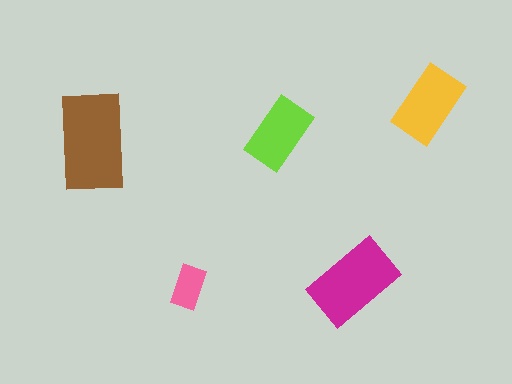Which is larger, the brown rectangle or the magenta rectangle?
The brown one.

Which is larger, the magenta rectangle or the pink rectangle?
The magenta one.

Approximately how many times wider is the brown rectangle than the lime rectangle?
About 1.5 times wider.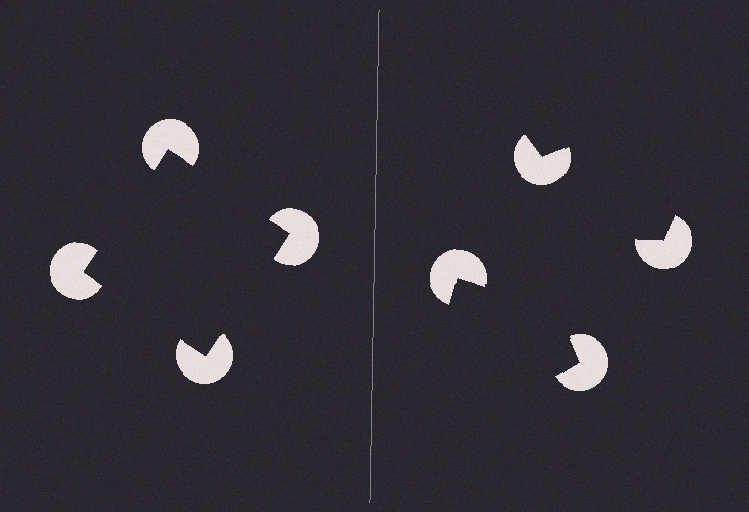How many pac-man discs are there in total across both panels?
8 — 4 on each side.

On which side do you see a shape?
An illusory square appears on the left side. On the right side the wedge cuts are rotated, so no coherent shape forms.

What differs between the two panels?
The pac-man discs are positioned identically on both sides; only the wedge orientations differ. On the left they align to a square; on the right they are misaligned.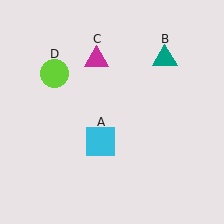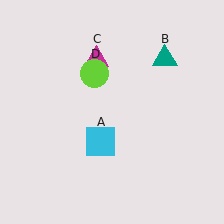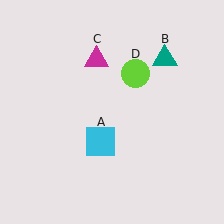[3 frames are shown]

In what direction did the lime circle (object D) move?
The lime circle (object D) moved right.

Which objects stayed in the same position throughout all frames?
Cyan square (object A) and teal triangle (object B) and magenta triangle (object C) remained stationary.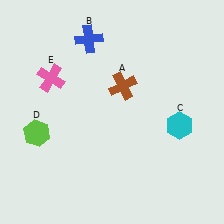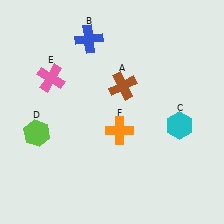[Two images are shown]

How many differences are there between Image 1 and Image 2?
There is 1 difference between the two images.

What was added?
An orange cross (F) was added in Image 2.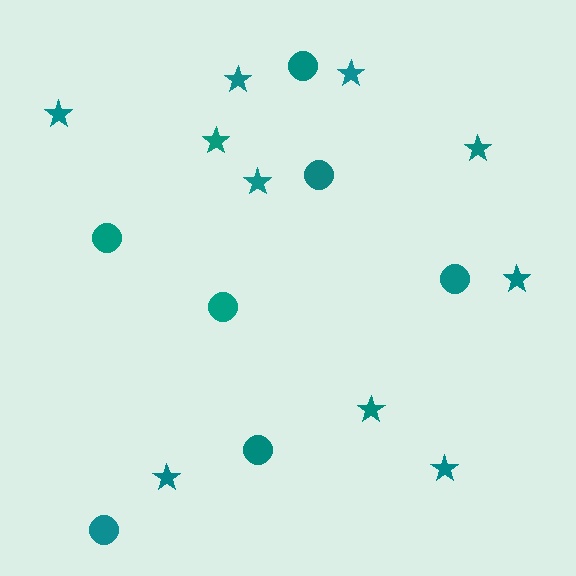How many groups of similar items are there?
There are 2 groups: one group of stars (10) and one group of circles (7).